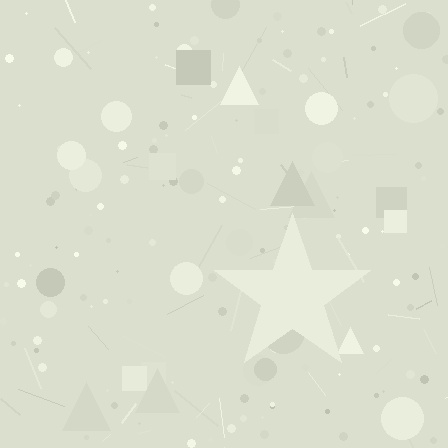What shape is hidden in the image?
A star is hidden in the image.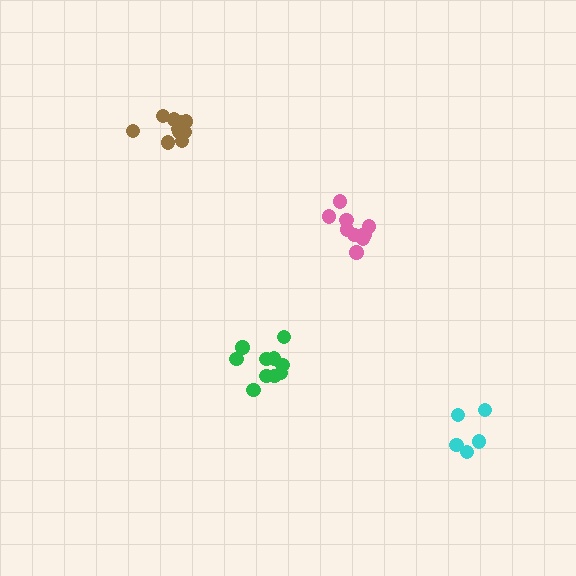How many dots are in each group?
Group 1: 10 dots, Group 2: 9 dots, Group 3: 10 dots, Group 4: 5 dots (34 total).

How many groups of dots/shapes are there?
There are 4 groups.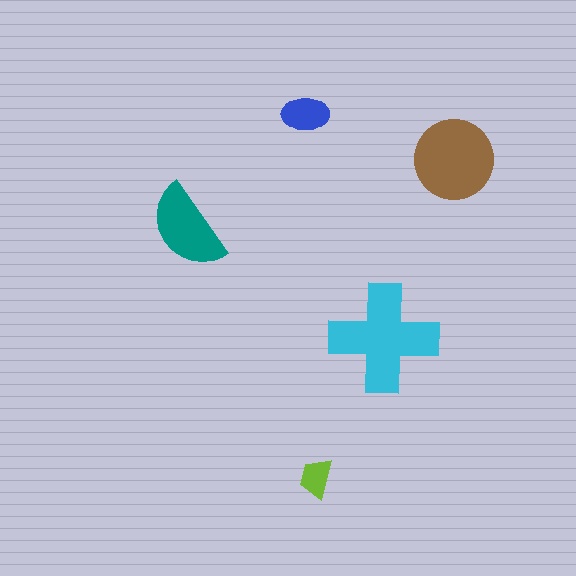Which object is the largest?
The cyan cross.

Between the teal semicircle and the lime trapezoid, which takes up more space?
The teal semicircle.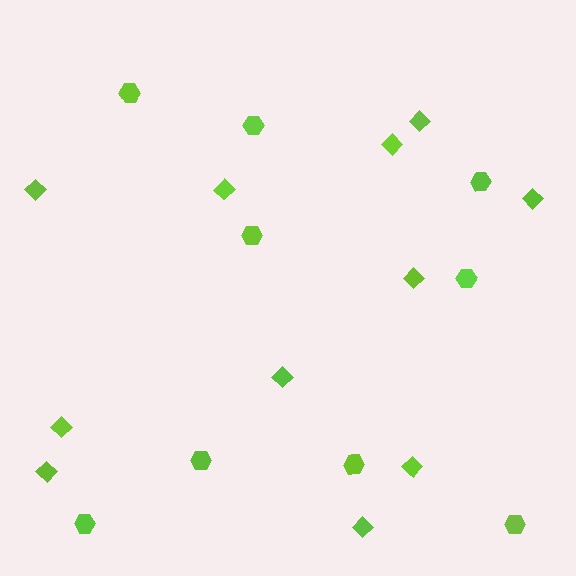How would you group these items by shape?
There are 2 groups: one group of diamonds (11) and one group of hexagons (9).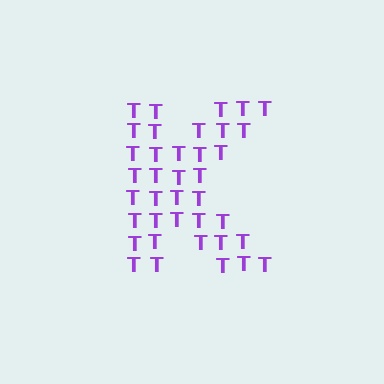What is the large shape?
The large shape is the letter K.